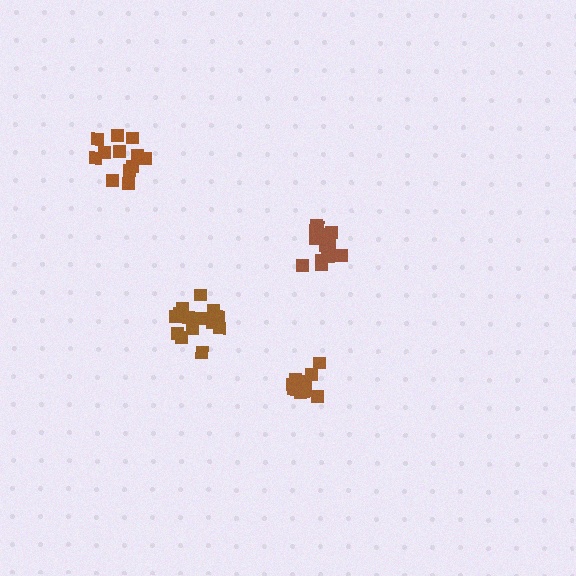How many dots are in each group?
Group 1: 13 dots, Group 2: 12 dots, Group 3: 15 dots, Group 4: 15 dots (55 total).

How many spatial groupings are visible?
There are 4 spatial groupings.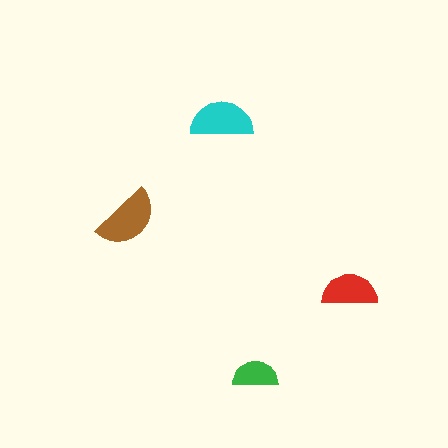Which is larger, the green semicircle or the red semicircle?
The red one.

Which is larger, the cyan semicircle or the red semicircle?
The cyan one.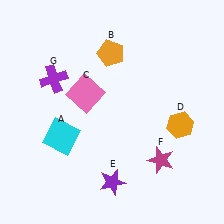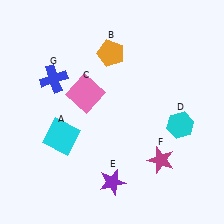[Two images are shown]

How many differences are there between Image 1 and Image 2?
There are 2 differences between the two images.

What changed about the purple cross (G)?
In Image 1, G is purple. In Image 2, it changed to blue.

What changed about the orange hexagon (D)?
In Image 1, D is orange. In Image 2, it changed to cyan.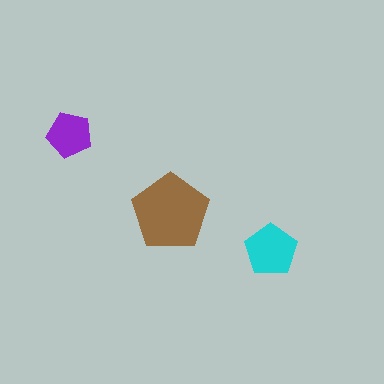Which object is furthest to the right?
The cyan pentagon is rightmost.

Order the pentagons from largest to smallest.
the brown one, the cyan one, the purple one.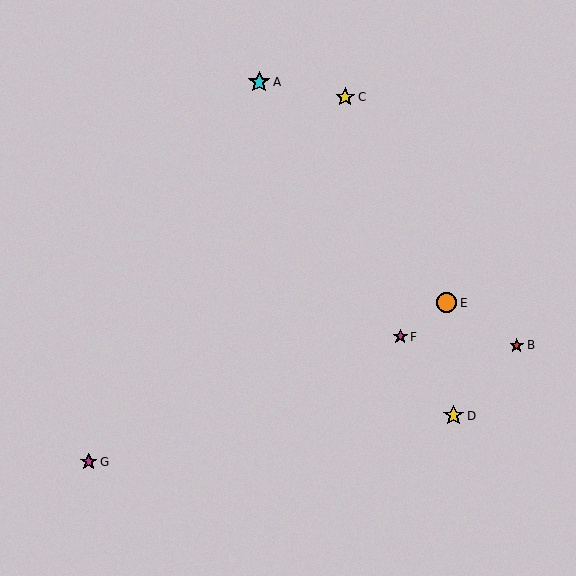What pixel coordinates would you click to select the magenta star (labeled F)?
Click at (400, 337) to select the magenta star F.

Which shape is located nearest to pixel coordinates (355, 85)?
The yellow star (labeled C) at (345, 97) is nearest to that location.